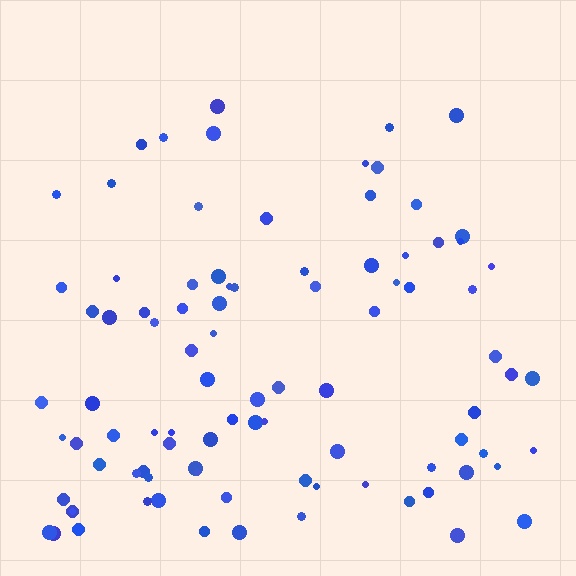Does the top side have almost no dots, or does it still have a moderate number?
Still a moderate number, just noticeably fewer than the bottom.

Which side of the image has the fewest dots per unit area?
The top.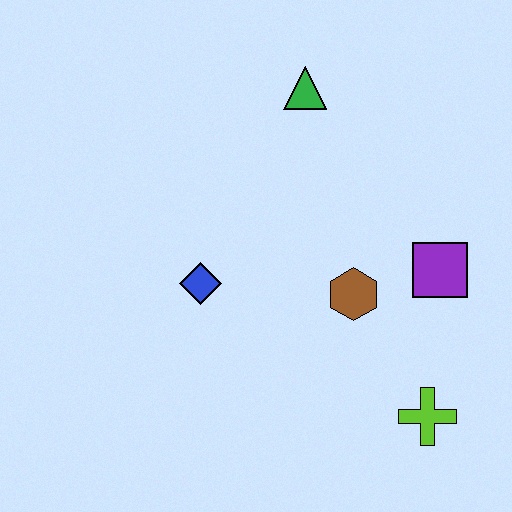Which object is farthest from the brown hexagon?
The green triangle is farthest from the brown hexagon.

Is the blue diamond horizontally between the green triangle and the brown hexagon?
No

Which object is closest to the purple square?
The brown hexagon is closest to the purple square.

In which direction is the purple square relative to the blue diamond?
The purple square is to the right of the blue diamond.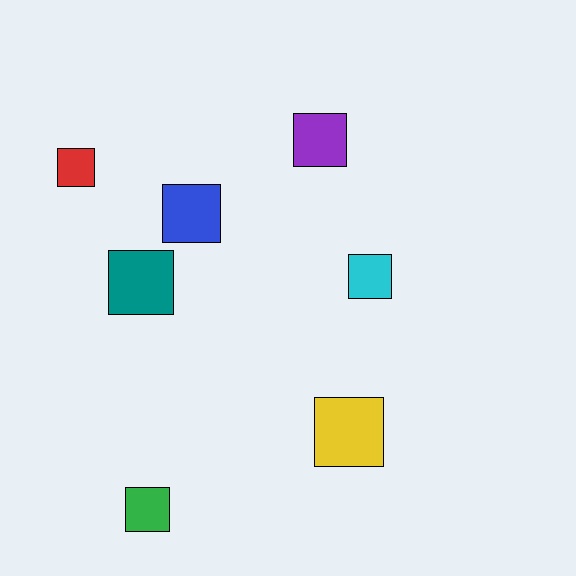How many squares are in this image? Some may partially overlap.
There are 7 squares.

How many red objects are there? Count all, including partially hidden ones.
There is 1 red object.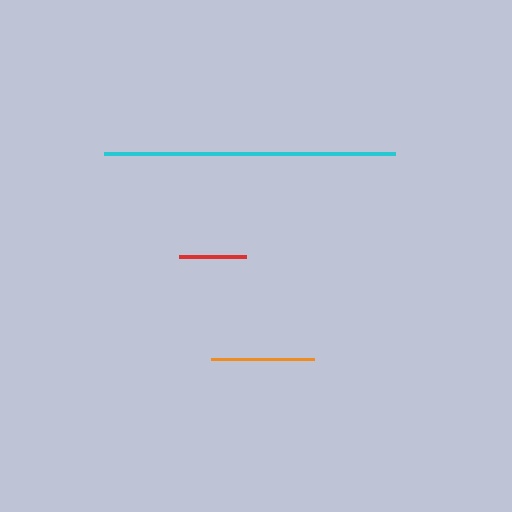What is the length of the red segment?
The red segment is approximately 67 pixels long.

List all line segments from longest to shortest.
From longest to shortest: cyan, orange, red.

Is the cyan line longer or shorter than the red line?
The cyan line is longer than the red line.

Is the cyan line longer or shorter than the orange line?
The cyan line is longer than the orange line.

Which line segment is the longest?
The cyan line is the longest at approximately 291 pixels.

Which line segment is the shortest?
The red line is the shortest at approximately 67 pixels.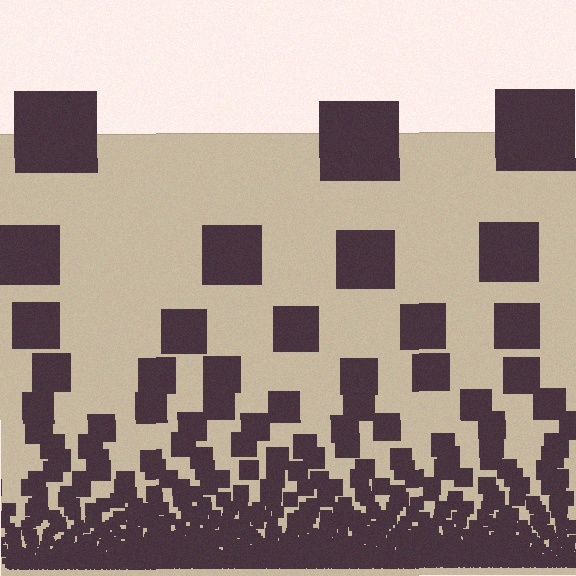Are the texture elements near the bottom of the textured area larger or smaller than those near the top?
Smaller. The gradient is inverted — elements near the bottom are smaller and denser.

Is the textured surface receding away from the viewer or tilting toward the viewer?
The surface appears to tilt toward the viewer. Texture elements get larger and sparser toward the top.